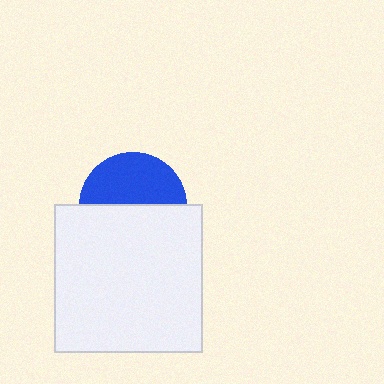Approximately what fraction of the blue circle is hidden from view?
Roughly 53% of the blue circle is hidden behind the white square.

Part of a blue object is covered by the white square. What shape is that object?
It is a circle.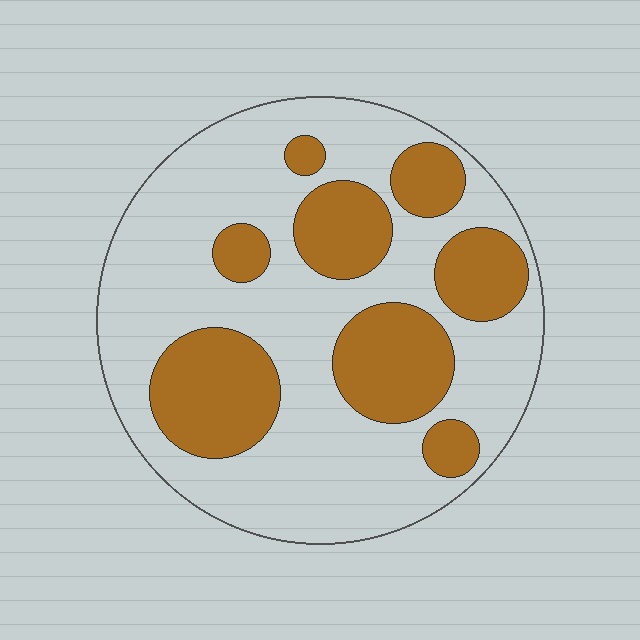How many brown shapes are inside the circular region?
8.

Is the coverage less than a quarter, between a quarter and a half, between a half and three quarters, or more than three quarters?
Between a quarter and a half.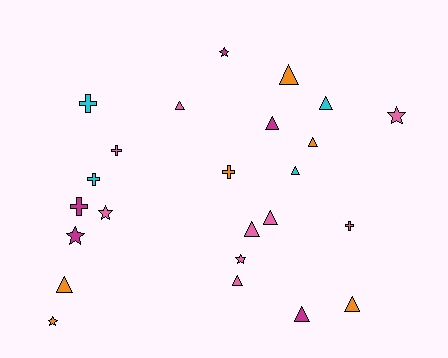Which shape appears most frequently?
Triangle, with 12 objects.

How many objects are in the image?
There are 24 objects.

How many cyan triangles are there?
There are 2 cyan triangles.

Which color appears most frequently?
Pink, with 9 objects.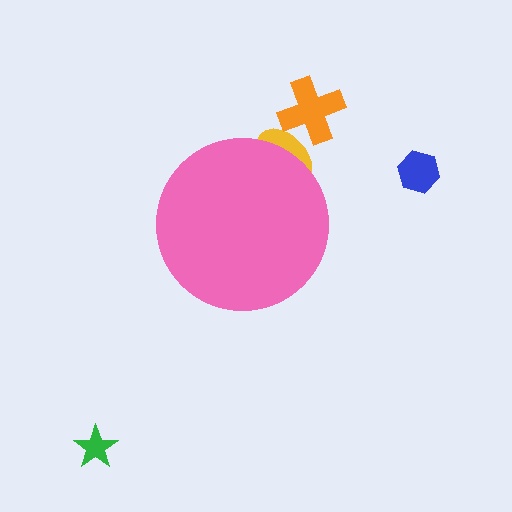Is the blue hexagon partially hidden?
No, the blue hexagon is fully visible.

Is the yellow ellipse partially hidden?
Yes, the yellow ellipse is partially hidden behind the pink circle.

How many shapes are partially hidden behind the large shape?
1 shape is partially hidden.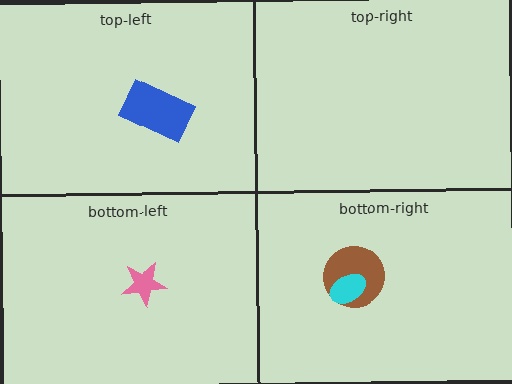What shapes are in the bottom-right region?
The brown circle, the cyan ellipse.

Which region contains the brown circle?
The bottom-right region.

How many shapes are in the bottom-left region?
1.